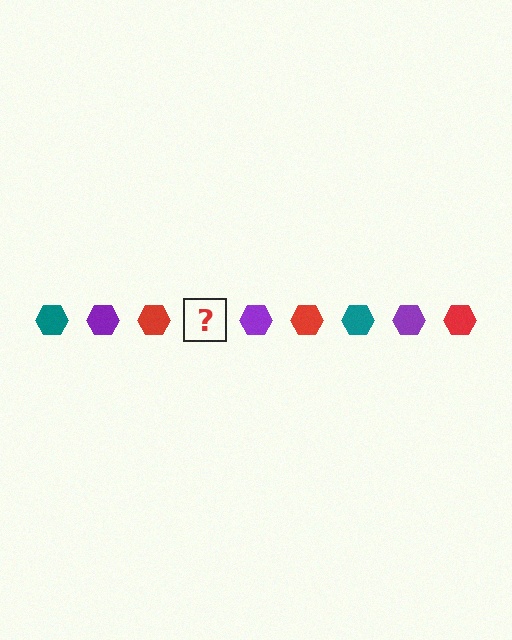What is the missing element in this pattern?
The missing element is a teal hexagon.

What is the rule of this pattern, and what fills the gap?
The rule is that the pattern cycles through teal, purple, red hexagons. The gap should be filled with a teal hexagon.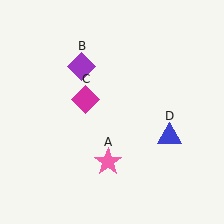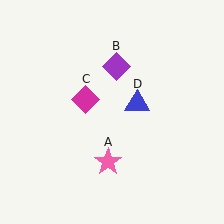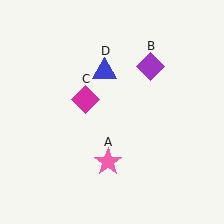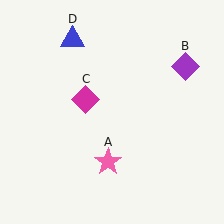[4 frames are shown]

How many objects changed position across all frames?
2 objects changed position: purple diamond (object B), blue triangle (object D).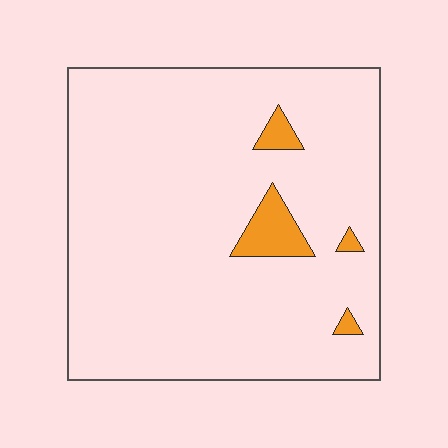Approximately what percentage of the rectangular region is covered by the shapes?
Approximately 5%.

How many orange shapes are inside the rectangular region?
4.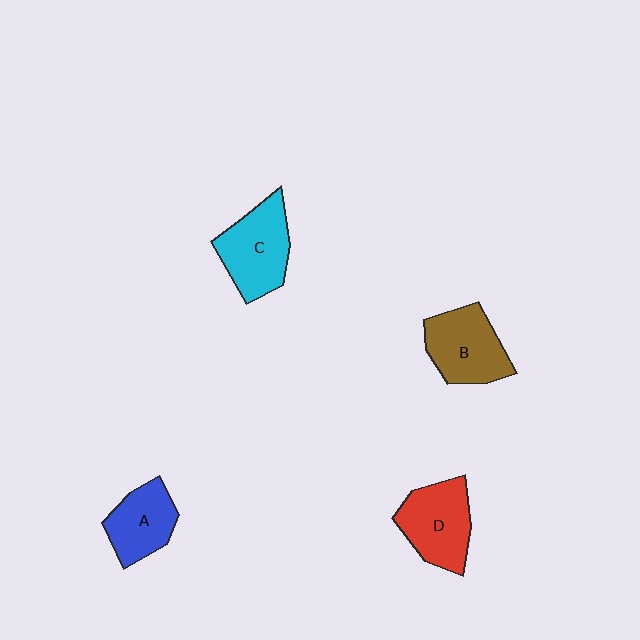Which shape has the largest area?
Shape C (cyan).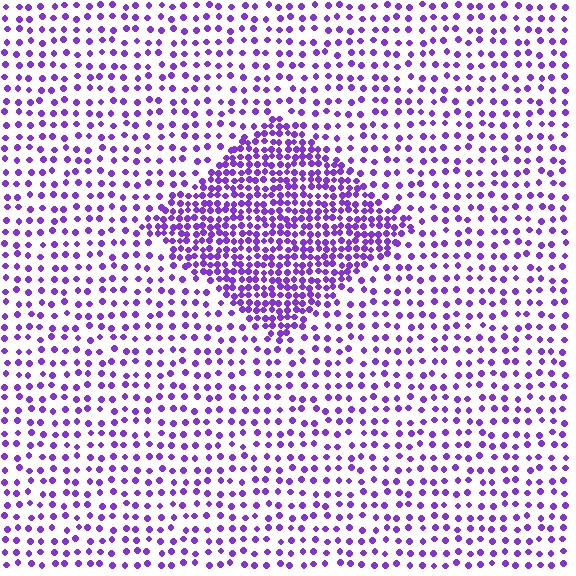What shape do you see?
I see a diamond.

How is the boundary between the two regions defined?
The boundary is defined by a change in element density (approximately 2.4x ratio). All elements are the same color, size, and shape.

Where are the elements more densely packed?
The elements are more densely packed inside the diamond boundary.